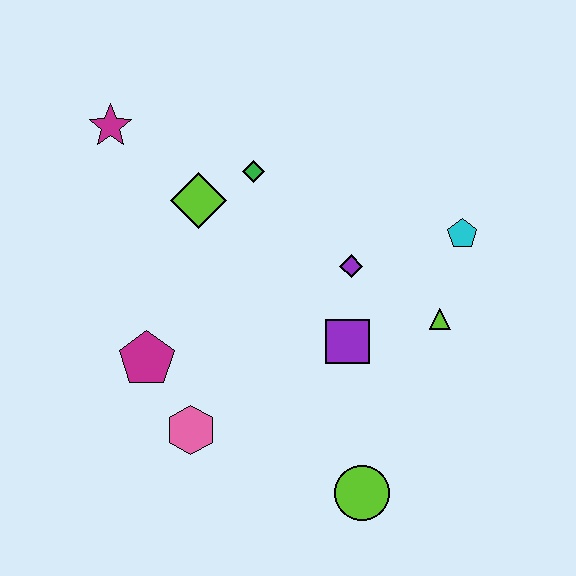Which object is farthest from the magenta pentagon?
The cyan pentagon is farthest from the magenta pentagon.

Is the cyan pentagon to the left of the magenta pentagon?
No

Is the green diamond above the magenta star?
No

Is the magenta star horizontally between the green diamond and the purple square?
No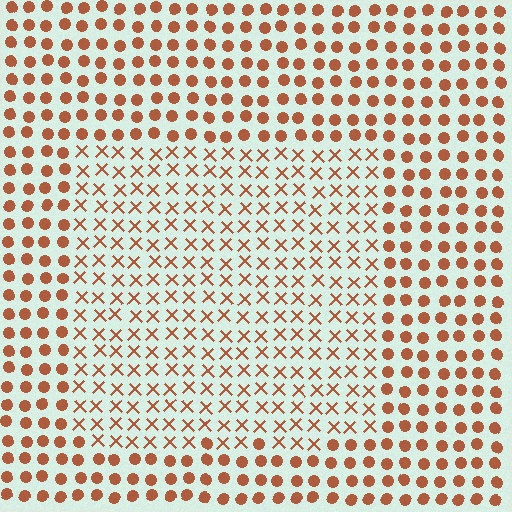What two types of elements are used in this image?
The image uses X marks inside the rectangle region and circles outside it.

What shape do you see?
I see a rectangle.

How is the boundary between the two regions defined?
The boundary is defined by a change in element shape: X marks inside vs. circles outside. All elements share the same color and spacing.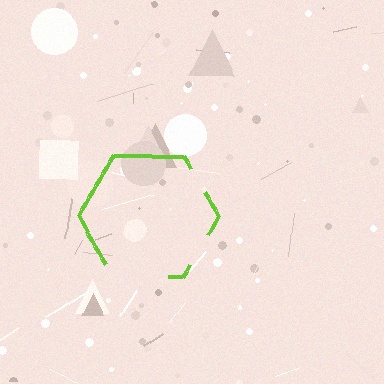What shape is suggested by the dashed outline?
The dashed outline suggests a hexagon.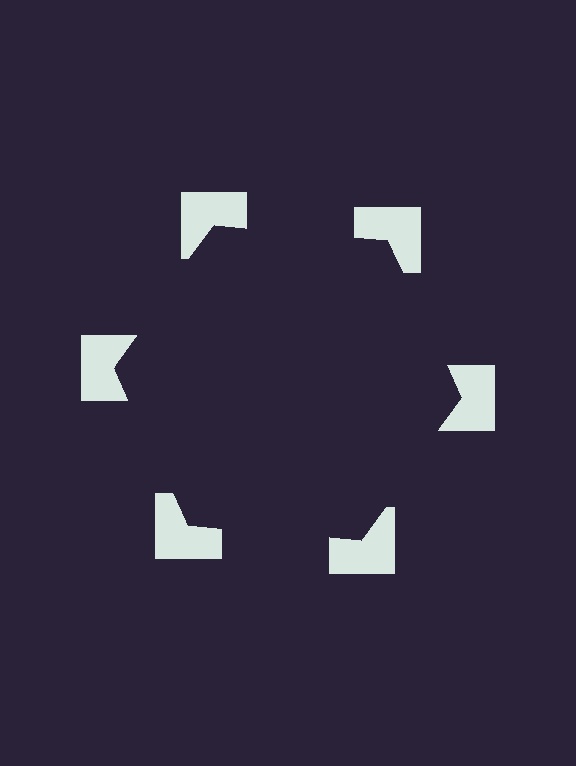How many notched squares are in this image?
There are 6 — one at each vertex of the illusory hexagon.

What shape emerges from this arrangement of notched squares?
An illusory hexagon — its edges are inferred from the aligned wedge cuts in the notched squares, not physically drawn.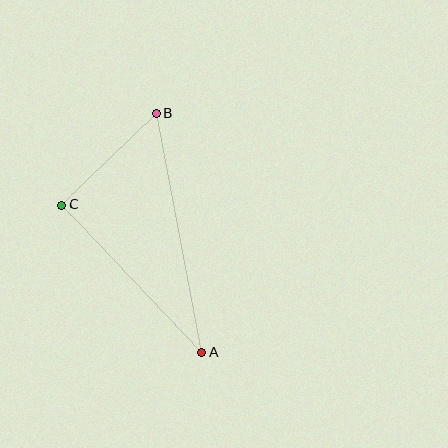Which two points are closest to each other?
Points B and C are closest to each other.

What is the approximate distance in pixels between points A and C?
The distance between A and C is approximately 204 pixels.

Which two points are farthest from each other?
Points A and B are farthest from each other.